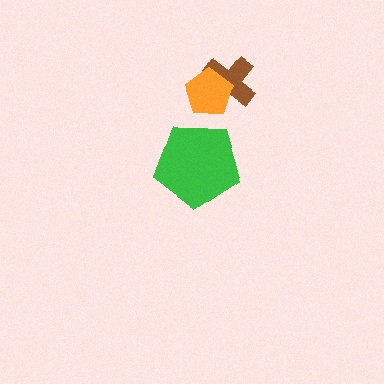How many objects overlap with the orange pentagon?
1 object overlaps with the orange pentagon.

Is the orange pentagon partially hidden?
No, no other shape covers it.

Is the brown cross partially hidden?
Yes, it is partially covered by another shape.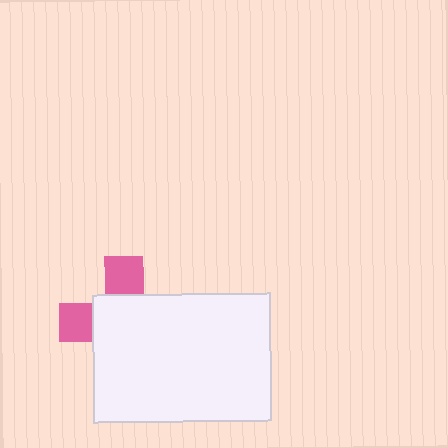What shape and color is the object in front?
The object in front is a white rectangle.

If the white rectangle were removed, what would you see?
You would see the complete pink cross.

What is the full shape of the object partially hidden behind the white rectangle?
The partially hidden object is a pink cross.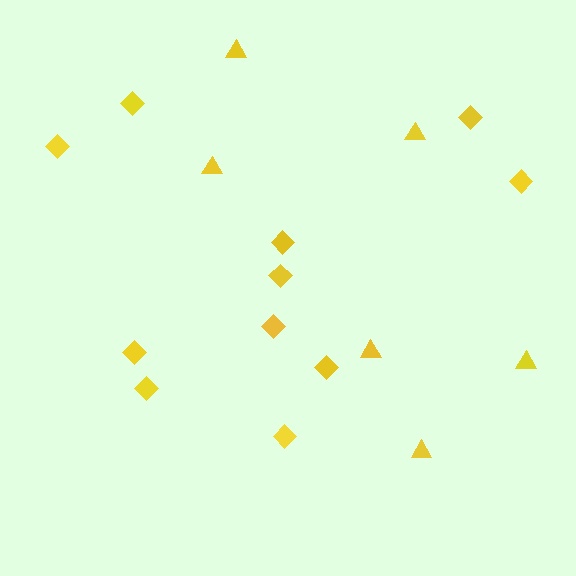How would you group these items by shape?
There are 2 groups: one group of triangles (6) and one group of diamonds (11).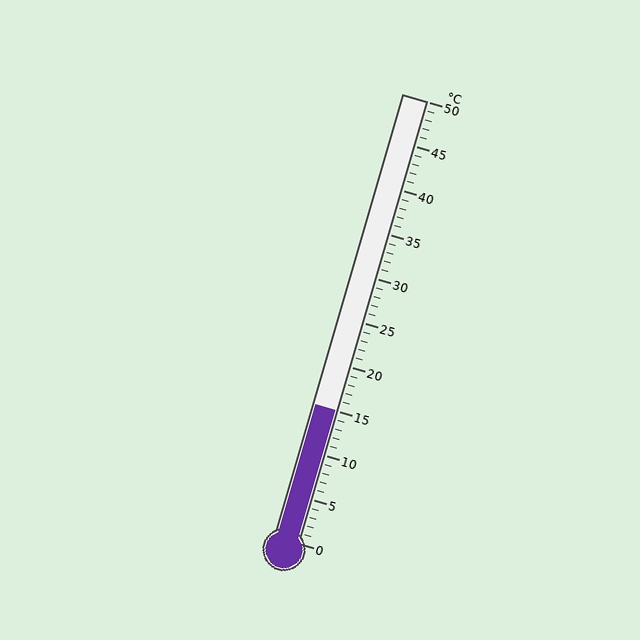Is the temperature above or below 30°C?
The temperature is below 30°C.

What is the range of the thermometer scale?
The thermometer scale ranges from 0°C to 50°C.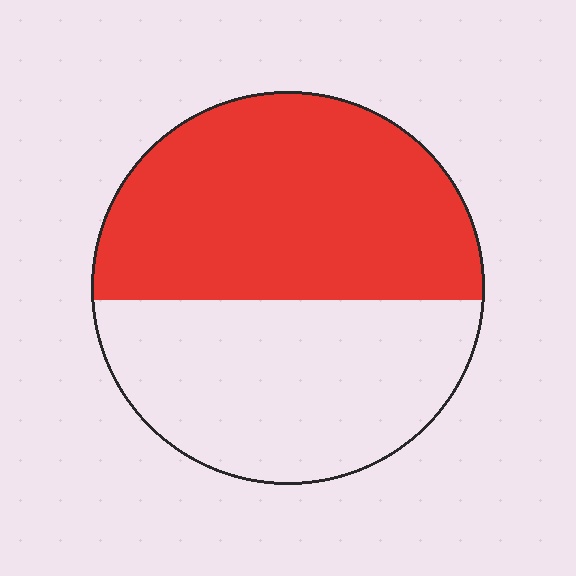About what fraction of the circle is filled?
About one half (1/2).